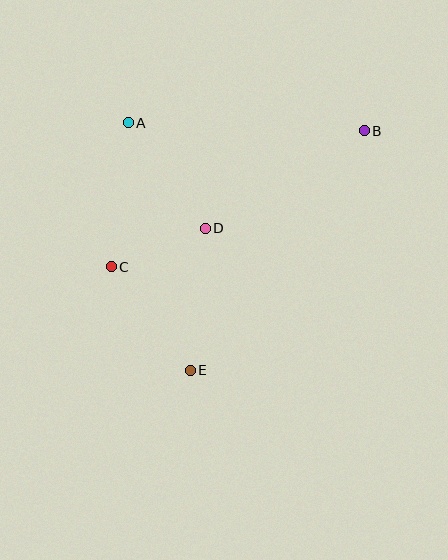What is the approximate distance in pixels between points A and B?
The distance between A and B is approximately 236 pixels.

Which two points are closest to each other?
Points C and D are closest to each other.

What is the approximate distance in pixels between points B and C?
The distance between B and C is approximately 287 pixels.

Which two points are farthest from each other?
Points B and E are farthest from each other.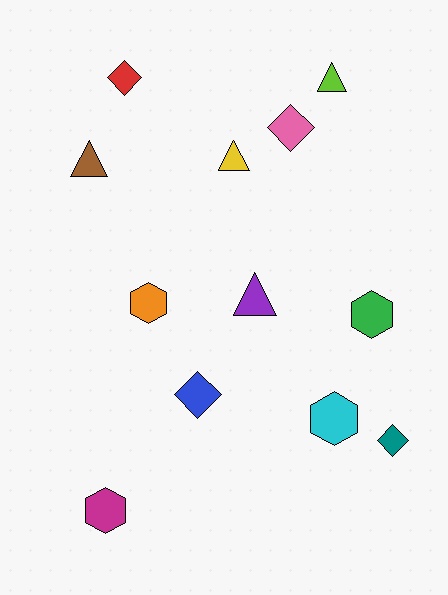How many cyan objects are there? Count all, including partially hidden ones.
There is 1 cyan object.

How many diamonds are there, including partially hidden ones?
There are 4 diamonds.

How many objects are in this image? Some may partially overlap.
There are 12 objects.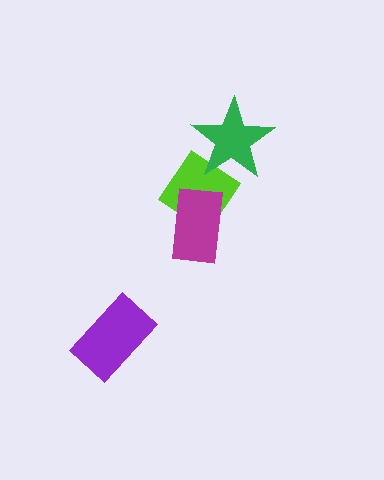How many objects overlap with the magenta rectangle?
1 object overlaps with the magenta rectangle.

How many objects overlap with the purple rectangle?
0 objects overlap with the purple rectangle.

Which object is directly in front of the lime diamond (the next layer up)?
The magenta rectangle is directly in front of the lime diamond.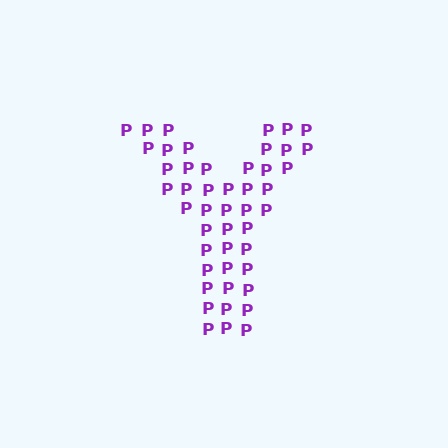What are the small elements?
The small elements are letter P's.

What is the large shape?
The large shape is the letter Y.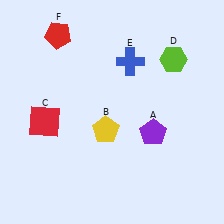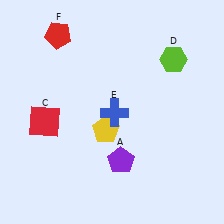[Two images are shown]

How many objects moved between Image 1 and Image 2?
2 objects moved between the two images.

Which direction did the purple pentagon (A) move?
The purple pentagon (A) moved left.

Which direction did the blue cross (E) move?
The blue cross (E) moved down.